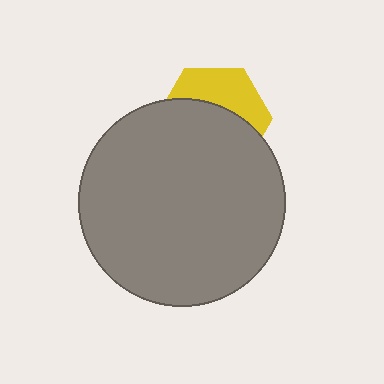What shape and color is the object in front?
The object in front is a gray circle.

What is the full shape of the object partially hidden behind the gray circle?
The partially hidden object is a yellow hexagon.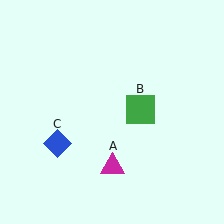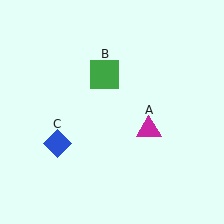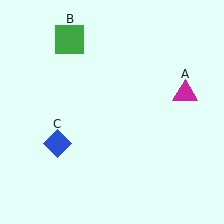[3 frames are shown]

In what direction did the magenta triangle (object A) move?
The magenta triangle (object A) moved up and to the right.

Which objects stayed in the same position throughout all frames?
Blue diamond (object C) remained stationary.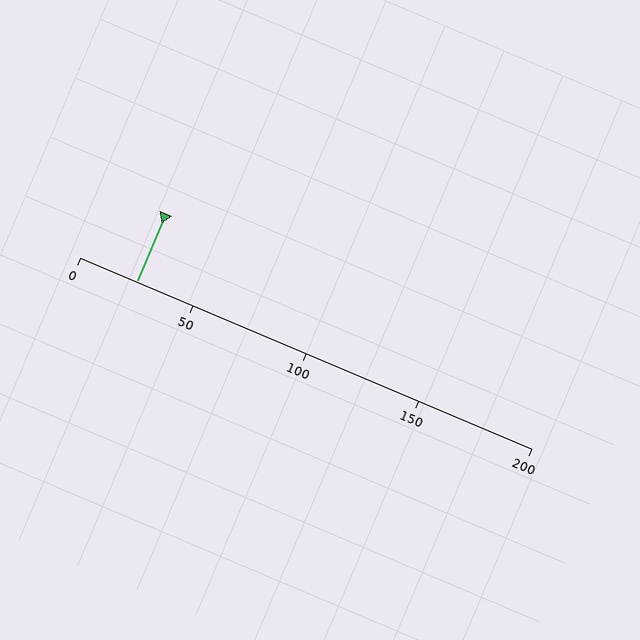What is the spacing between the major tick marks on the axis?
The major ticks are spaced 50 apart.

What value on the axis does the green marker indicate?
The marker indicates approximately 25.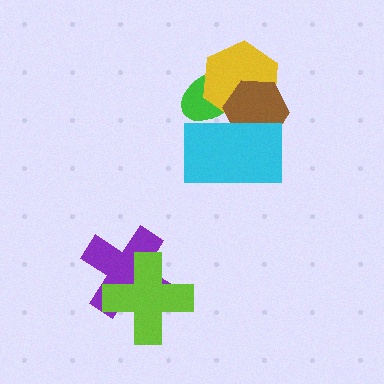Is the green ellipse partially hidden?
Yes, it is partially covered by another shape.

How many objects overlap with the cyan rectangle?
3 objects overlap with the cyan rectangle.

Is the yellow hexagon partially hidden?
Yes, it is partially covered by another shape.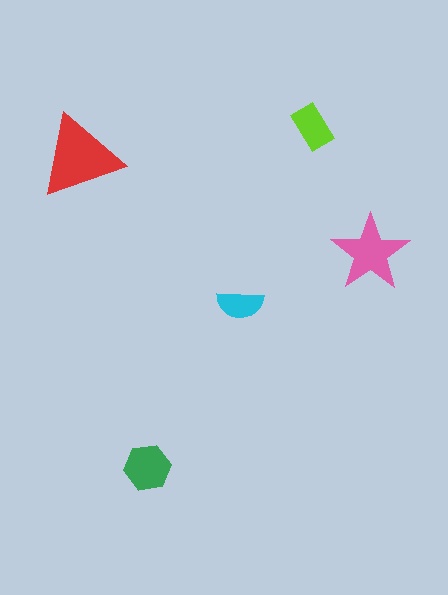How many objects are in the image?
There are 5 objects in the image.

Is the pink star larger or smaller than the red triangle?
Smaller.